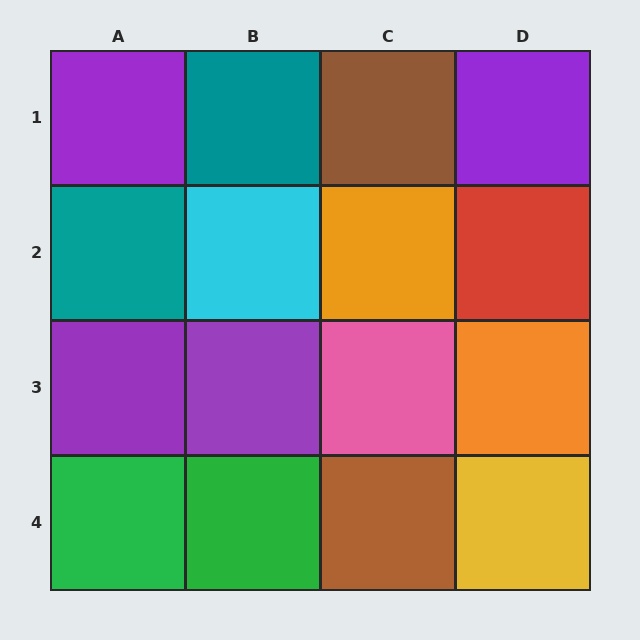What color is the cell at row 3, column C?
Pink.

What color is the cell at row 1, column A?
Purple.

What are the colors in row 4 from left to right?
Green, green, brown, yellow.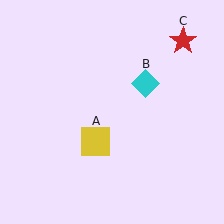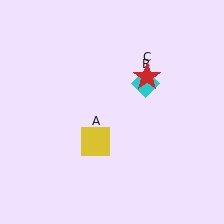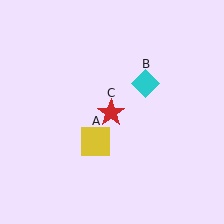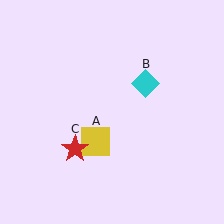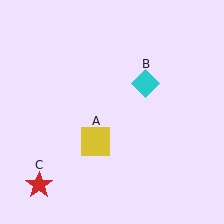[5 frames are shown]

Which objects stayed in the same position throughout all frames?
Yellow square (object A) and cyan diamond (object B) remained stationary.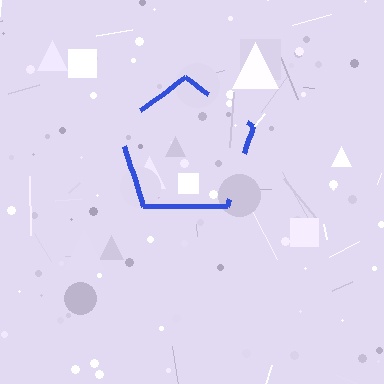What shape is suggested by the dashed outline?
The dashed outline suggests a pentagon.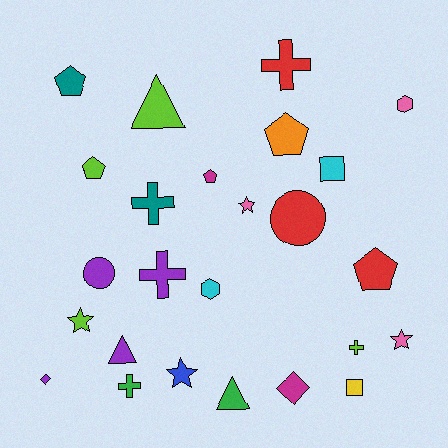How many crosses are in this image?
There are 5 crosses.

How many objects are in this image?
There are 25 objects.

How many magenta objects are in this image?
There are 2 magenta objects.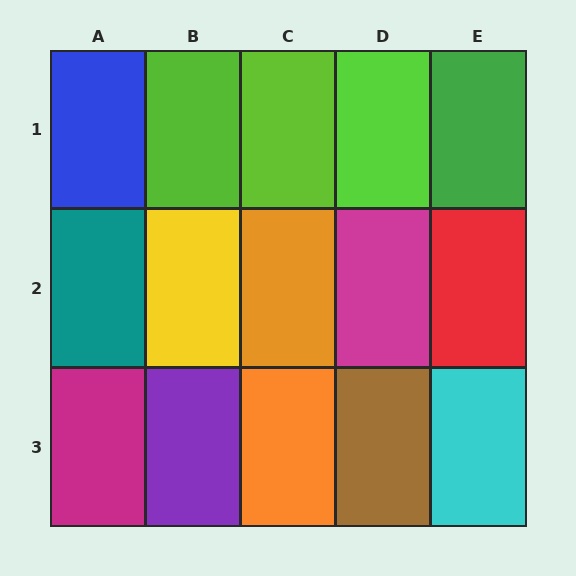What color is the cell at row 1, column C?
Lime.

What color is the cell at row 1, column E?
Green.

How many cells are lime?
3 cells are lime.